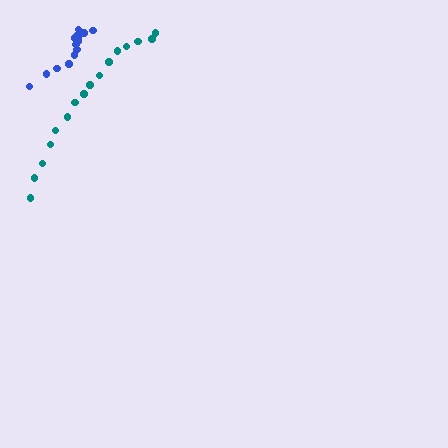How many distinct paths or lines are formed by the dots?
There are 2 distinct paths.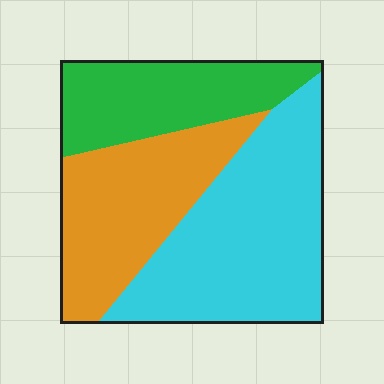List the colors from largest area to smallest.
From largest to smallest: cyan, orange, green.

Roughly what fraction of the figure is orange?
Orange covers around 30% of the figure.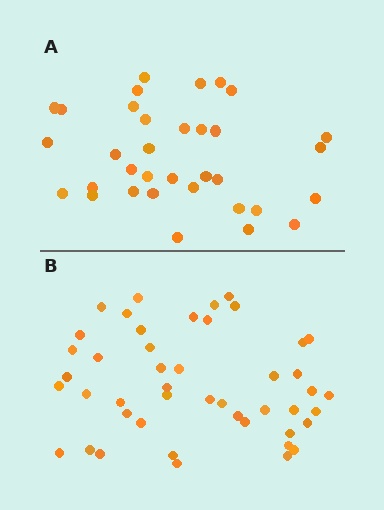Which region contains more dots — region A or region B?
Region B (the bottom region) has more dots.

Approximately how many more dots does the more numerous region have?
Region B has roughly 12 or so more dots than region A.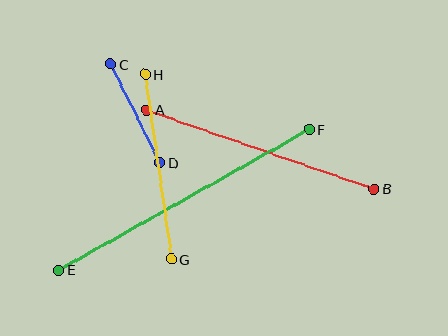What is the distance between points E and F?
The distance is approximately 288 pixels.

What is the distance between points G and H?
The distance is approximately 187 pixels.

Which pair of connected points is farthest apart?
Points E and F are farthest apart.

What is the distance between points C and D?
The distance is approximately 110 pixels.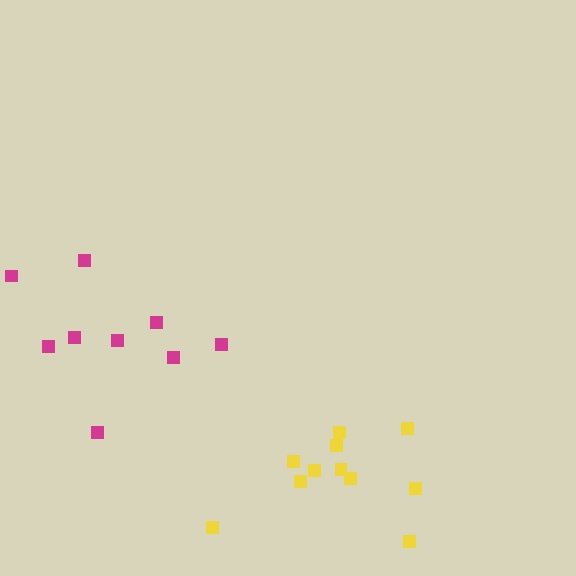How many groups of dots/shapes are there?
There are 2 groups.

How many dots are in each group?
Group 1: 11 dots, Group 2: 9 dots (20 total).